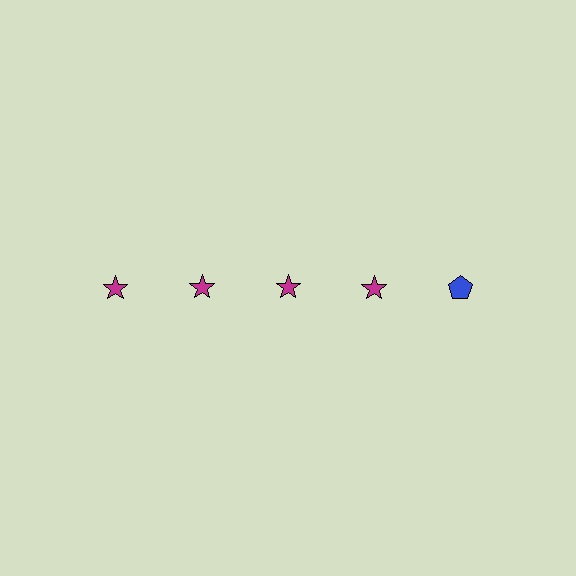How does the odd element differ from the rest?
It differs in both color (blue instead of magenta) and shape (pentagon instead of star).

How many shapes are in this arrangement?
There are 5 shapes arranged in a grid pattern.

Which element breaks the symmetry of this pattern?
The blue pentagon in the top row, rightmost column breaks the symmetry. All other shapes are magenta stars.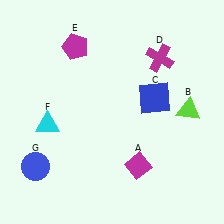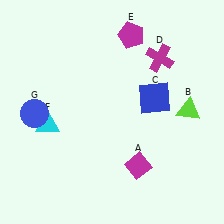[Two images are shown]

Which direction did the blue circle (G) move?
The blue circle (G) moved up.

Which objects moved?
The objects that moved are: the magenta pentagon (E), the blue circle (G).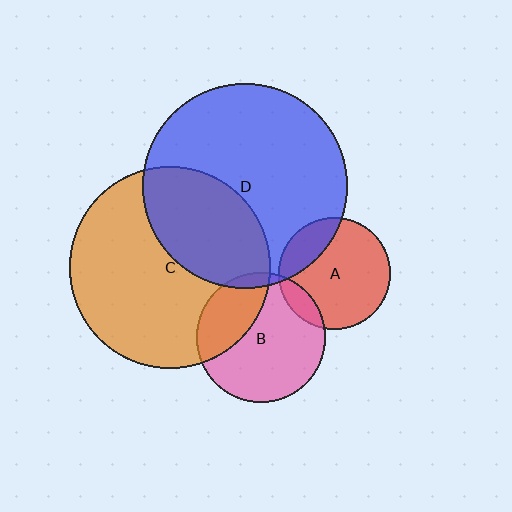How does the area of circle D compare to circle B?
Approximately 2.5 times.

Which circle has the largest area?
Circle D (blue).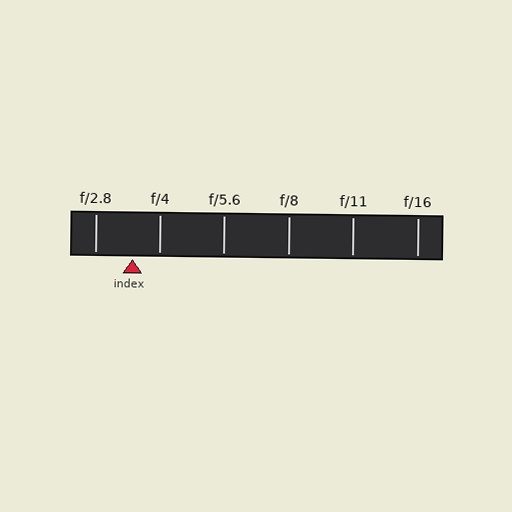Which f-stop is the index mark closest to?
The index mark is closest to f/4.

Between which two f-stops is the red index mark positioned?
The index mark is between f/2.8 and f/4.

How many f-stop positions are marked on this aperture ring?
There are 6 f-stop positions marked.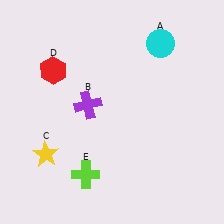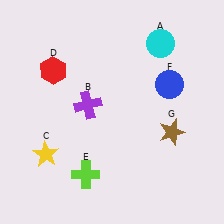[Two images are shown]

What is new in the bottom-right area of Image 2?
A brown star (G) was added in the bottom-right area of Image 2.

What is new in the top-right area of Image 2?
A blue circle (F) was added in the top-right area of Image 2.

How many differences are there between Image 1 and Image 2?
There are 2 differences between the two images.